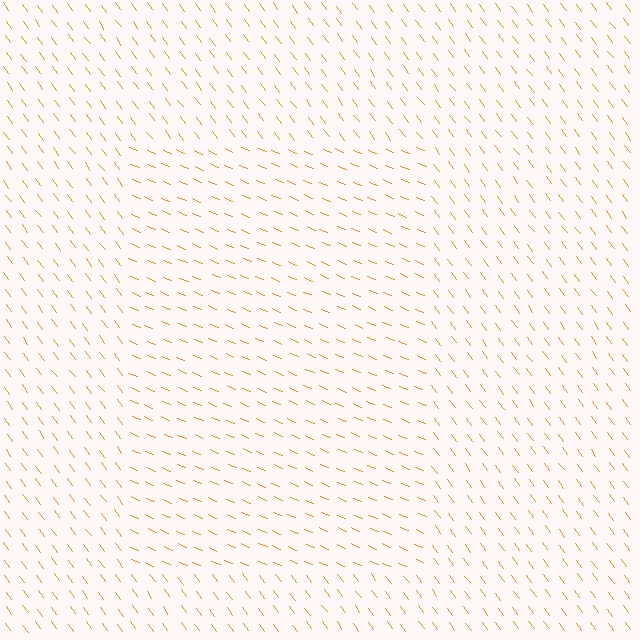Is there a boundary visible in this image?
Yes, there is a texture boundary formed by a change in line orientation.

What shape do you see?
I see a rectangle.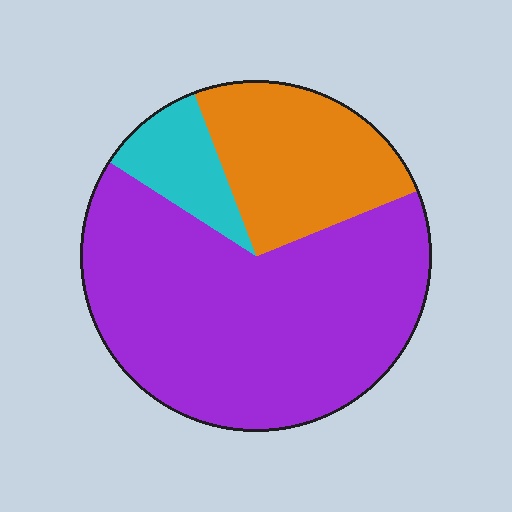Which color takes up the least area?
Cyan, at roughly 10%.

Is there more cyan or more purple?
Purple.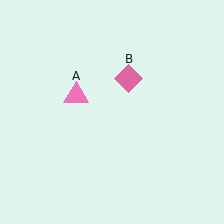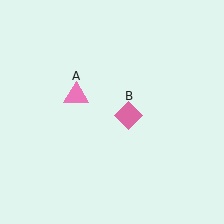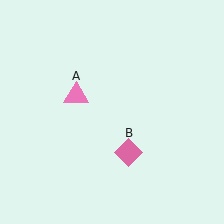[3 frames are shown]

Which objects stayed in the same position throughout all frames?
Pink triangle (object A) remained stationary.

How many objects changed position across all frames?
1 object changed position: pink diamond (object B).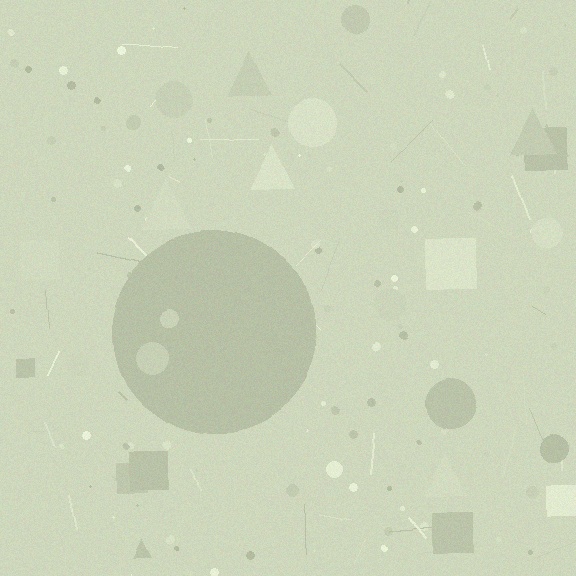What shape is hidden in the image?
A circle is hidden in the image.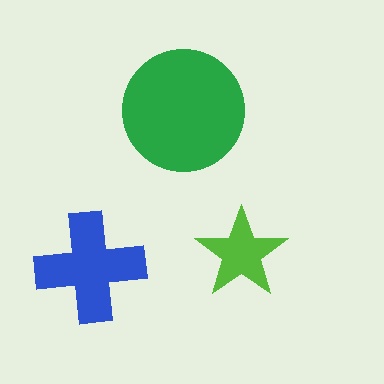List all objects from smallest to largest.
The lime star, the blue cross, the green circle.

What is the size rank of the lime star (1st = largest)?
3rd.